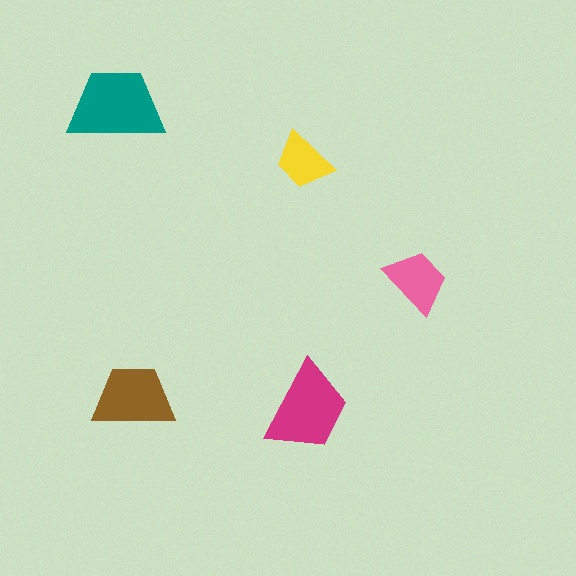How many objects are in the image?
There are 5 objects in the image.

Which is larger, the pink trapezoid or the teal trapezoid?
The teal one.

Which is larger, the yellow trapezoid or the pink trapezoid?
The pink one.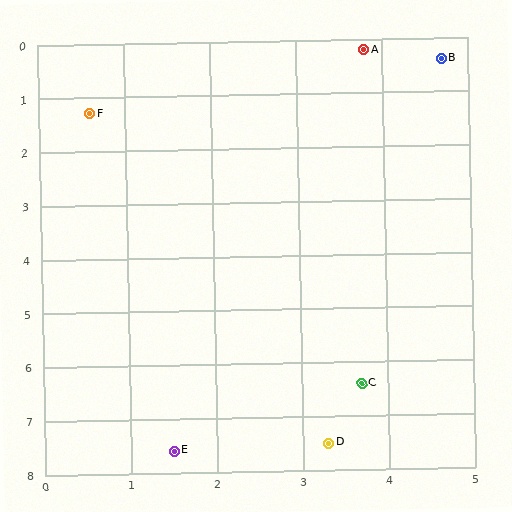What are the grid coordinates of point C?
Point C is at approximately (3.7, 6.4).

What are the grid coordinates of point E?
Point E is at approximately (1.5, 7.6).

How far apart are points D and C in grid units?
Points D and C are about 1.2 grid units apart.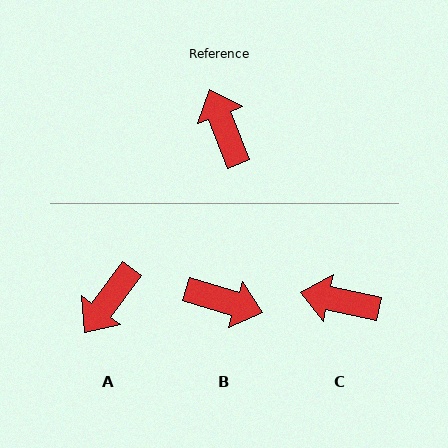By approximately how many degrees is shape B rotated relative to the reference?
Approximately 128 degrees clockwise.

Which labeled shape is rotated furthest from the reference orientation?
B, about 128 degrees away.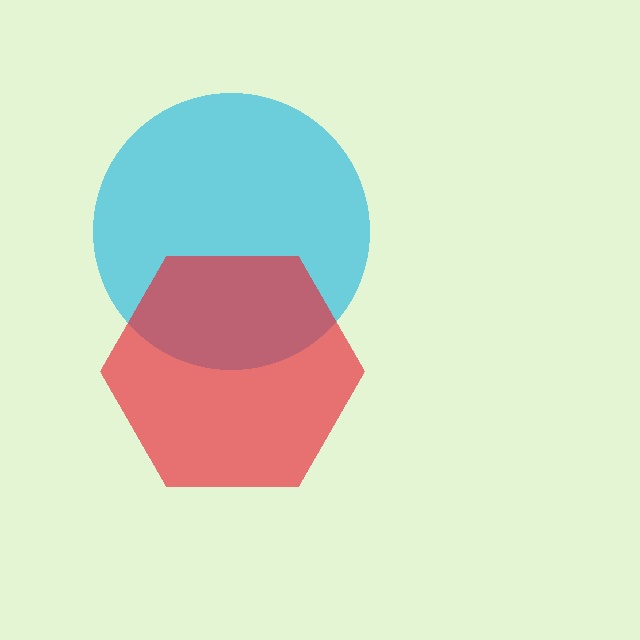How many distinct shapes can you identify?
There are 2 distinct shapes: a cyan circle, a red hexagon.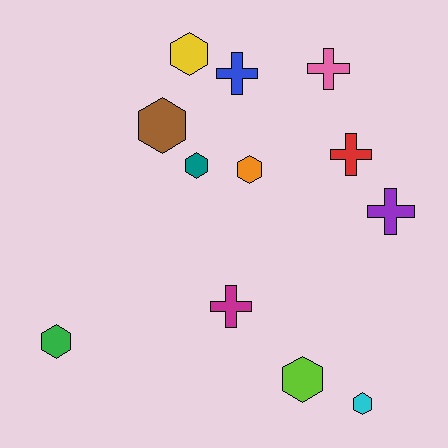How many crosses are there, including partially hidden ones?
There are 5 crosses.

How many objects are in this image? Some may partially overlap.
There are 12 objects.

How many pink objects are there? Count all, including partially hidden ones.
There is 1 pink object.